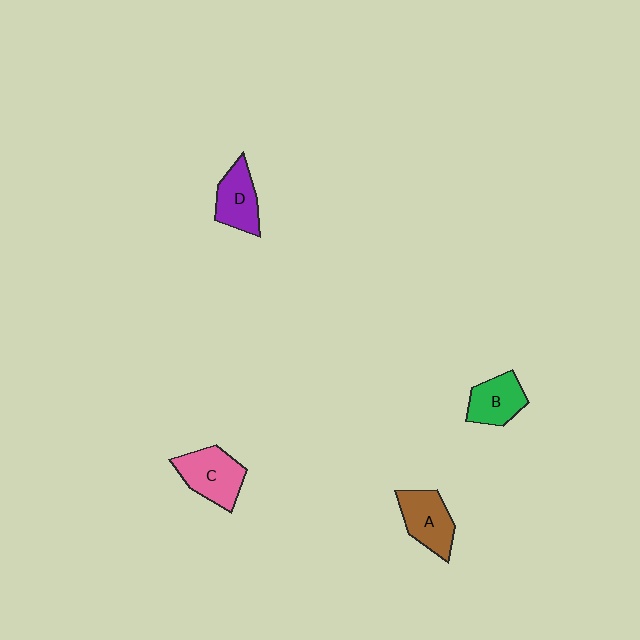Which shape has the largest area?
Shape C (pink).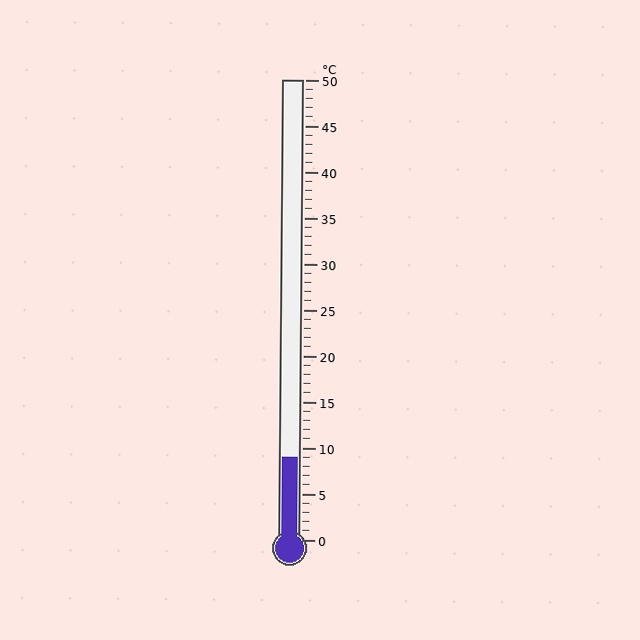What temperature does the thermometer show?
The thermometer shows approximately 9°C.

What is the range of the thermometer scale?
The thermometer scale ranges from 0°C to 50°C.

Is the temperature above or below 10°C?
The temperature is below 10°C.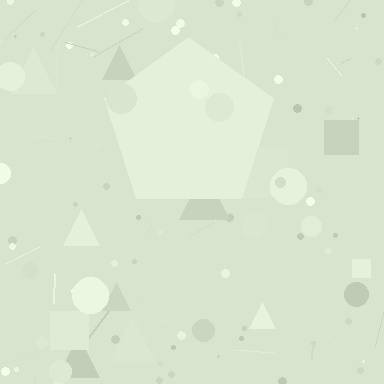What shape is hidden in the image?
A pentagon is hidden in the image.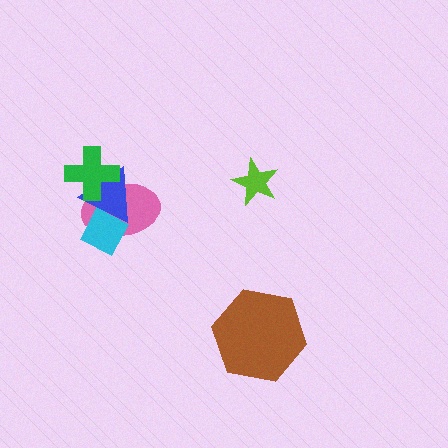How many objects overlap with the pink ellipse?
3 objects overlap with the pink ellipse.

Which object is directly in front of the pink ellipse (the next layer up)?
The blue triangle is directly in front of the pink ellipse.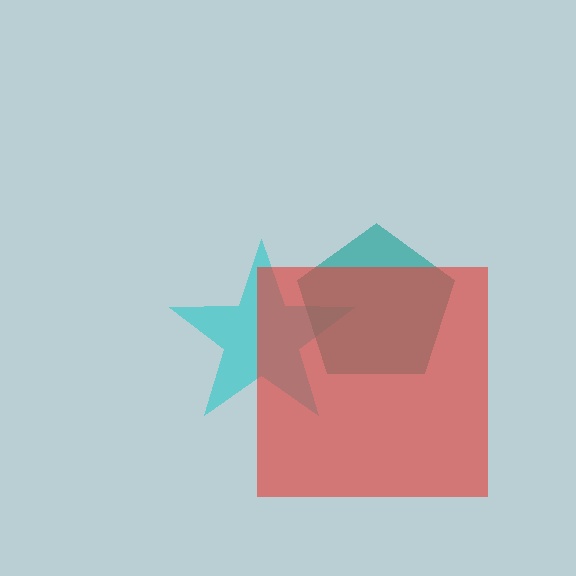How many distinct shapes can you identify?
There are 3 distinct shapes: a cyan star, a teal pentagon, a red square.